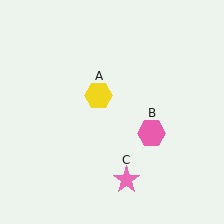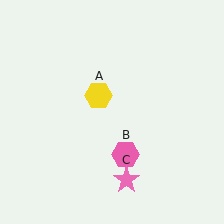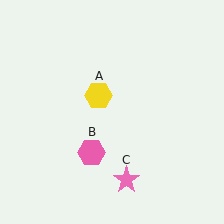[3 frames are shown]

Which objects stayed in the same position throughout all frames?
Yellow hexagon (object A) and pink star (object C) remained stationary.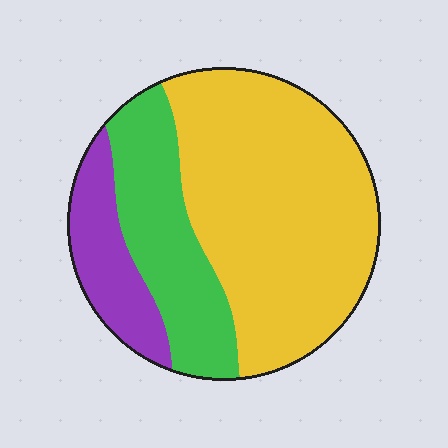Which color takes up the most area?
Yellow, at roughly 60%.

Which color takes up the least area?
Purple, at roughly 15%.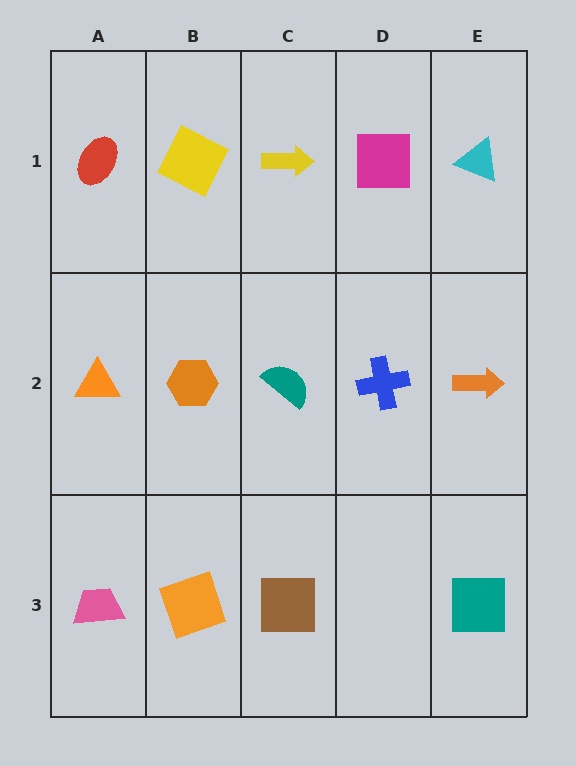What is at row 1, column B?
A yellow square.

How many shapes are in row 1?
5 shapes.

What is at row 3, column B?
An orange square.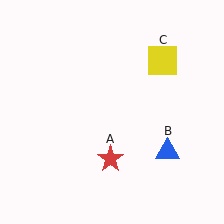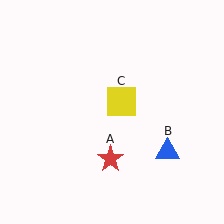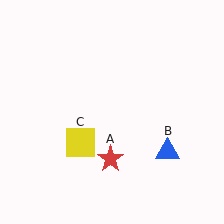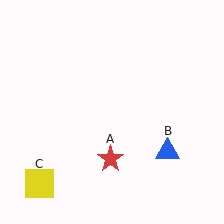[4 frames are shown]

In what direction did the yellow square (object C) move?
The yellow square (object C) moved down and to the left.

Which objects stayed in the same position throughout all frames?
Red star (object A) and blue triangle (object B) remained stationary.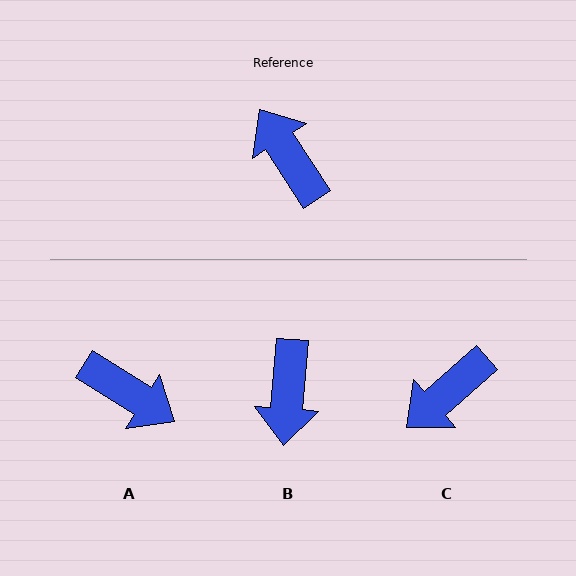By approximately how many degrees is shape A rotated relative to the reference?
Approximately 155 degrees clockwise.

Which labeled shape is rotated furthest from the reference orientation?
A, about 155 degrees away.